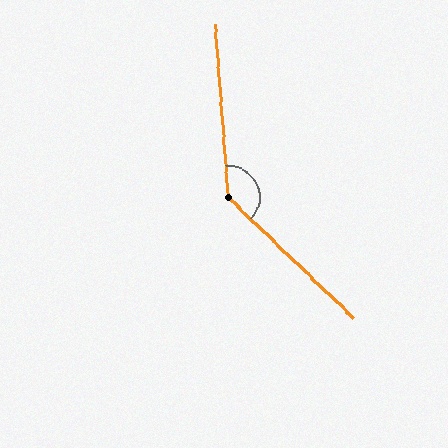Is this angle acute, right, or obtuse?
It is obtuse.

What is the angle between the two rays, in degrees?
Approximately 138 degrees.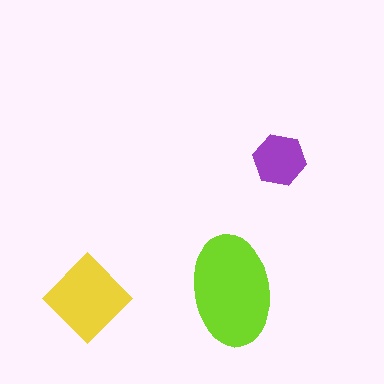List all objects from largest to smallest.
The lime ellipse, the yellow diamond, the purple hexagon.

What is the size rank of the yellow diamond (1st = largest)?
2nd.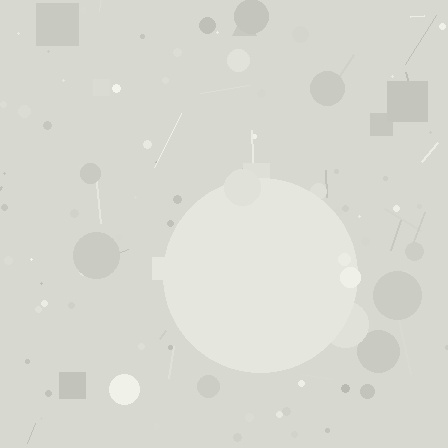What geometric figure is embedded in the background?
A circle is embedded in the background.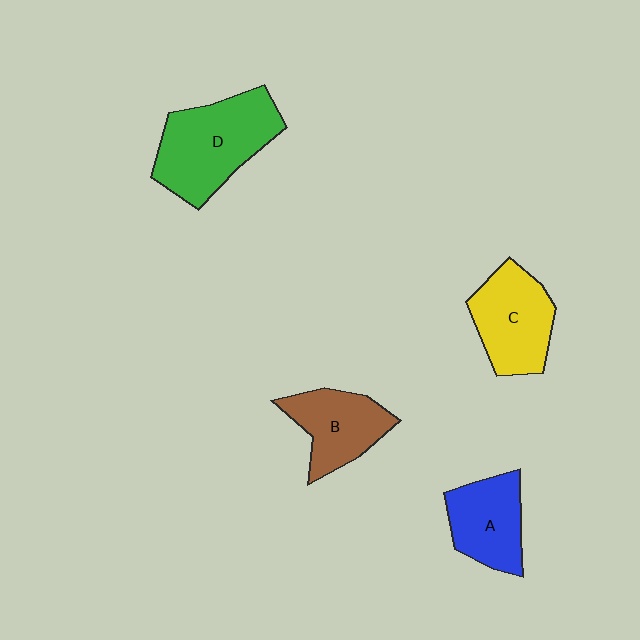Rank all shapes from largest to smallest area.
From largest to smallest: D (green), C (yellow), A (blue), B (brown).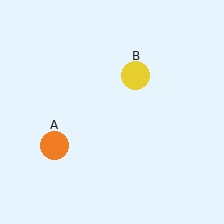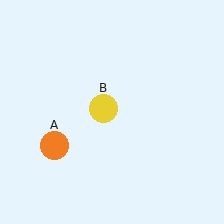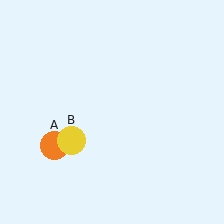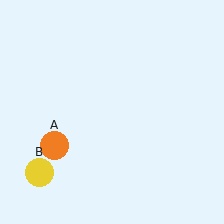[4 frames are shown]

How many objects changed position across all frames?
1 object changed position: yellow circle (object B).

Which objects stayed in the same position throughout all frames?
Orange circle (object A) remained stationary.